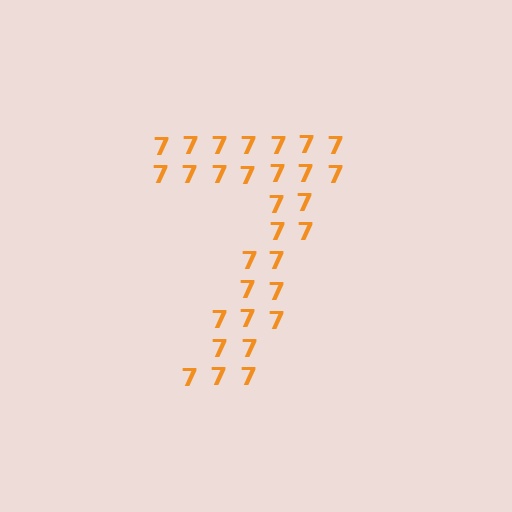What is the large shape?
The large shape is the digit 7.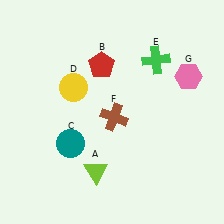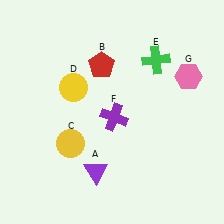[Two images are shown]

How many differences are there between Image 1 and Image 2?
There are 3 differences between the two images.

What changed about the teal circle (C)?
In Image 1, C is teal. In Image 2, it changed to yellow.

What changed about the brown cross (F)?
In Image 1, F is brown. In Image 2, it changed to purple.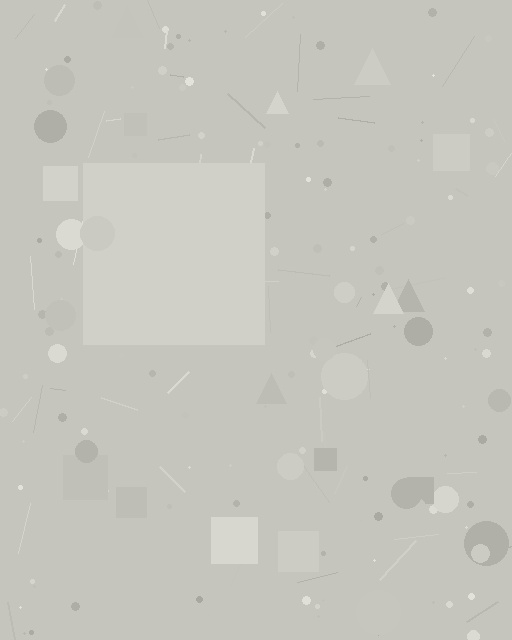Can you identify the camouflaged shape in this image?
The camouflaged shape is a square.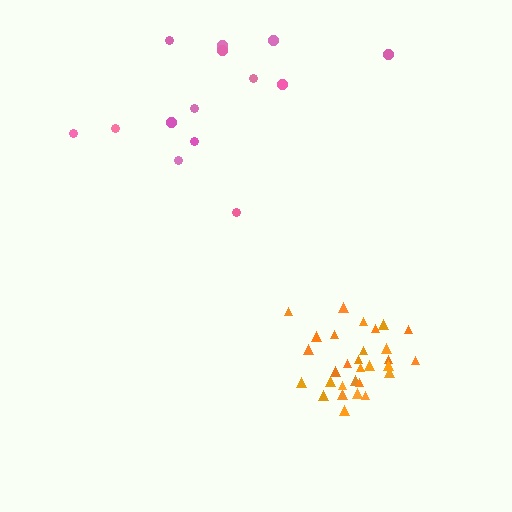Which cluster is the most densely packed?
Orange.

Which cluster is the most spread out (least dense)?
Pink.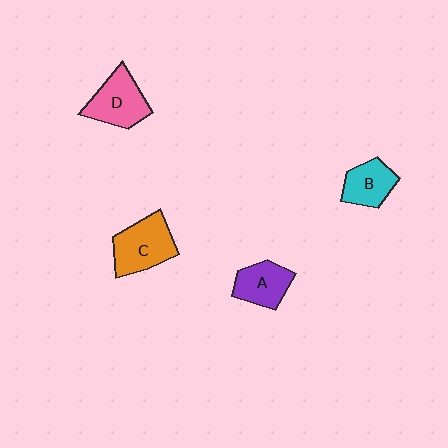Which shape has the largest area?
Shape C (orange).